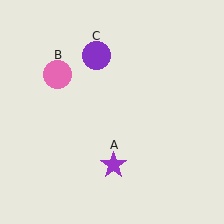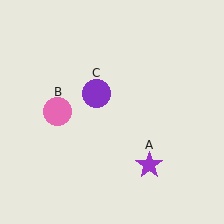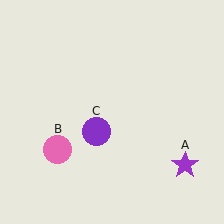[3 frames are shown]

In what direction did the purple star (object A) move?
The purple star (object A) moved right.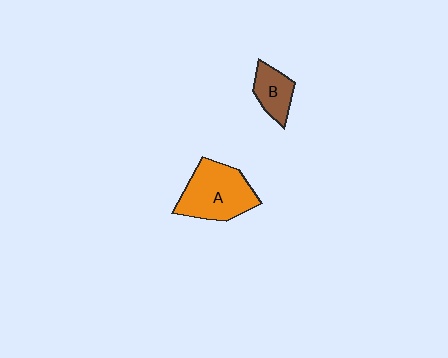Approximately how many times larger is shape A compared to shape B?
Approximately 2.0 times.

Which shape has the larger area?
Shape A (orange).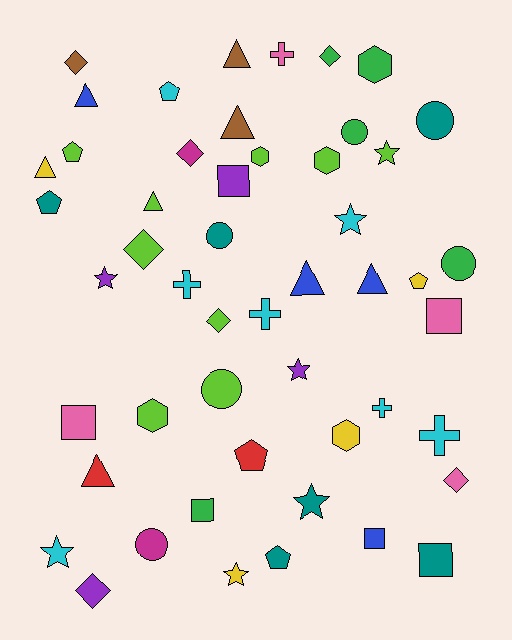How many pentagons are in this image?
There are 6 pentagons.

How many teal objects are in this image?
There are 6 teal objects.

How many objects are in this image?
There are 50 objects.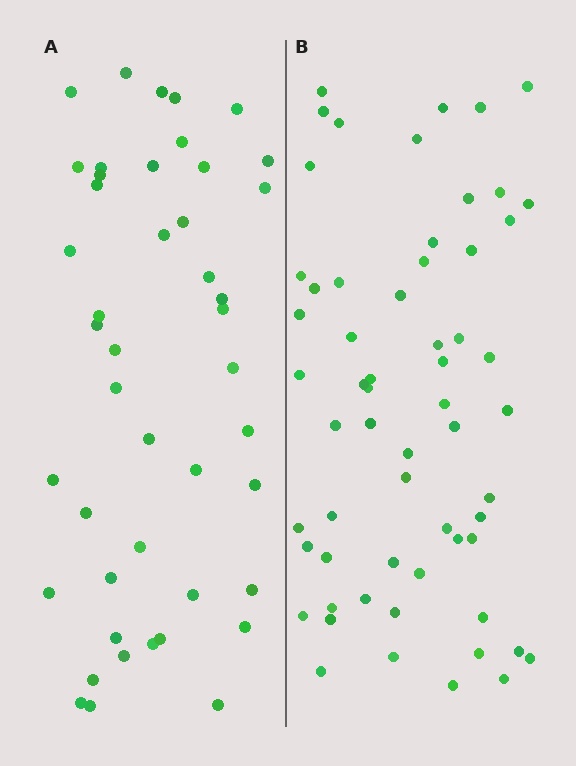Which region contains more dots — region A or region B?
Region B (the right region) has more dots.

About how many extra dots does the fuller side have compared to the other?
Region B has approximately 15 more dots than region A.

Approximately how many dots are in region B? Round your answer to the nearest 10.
About 60 dots.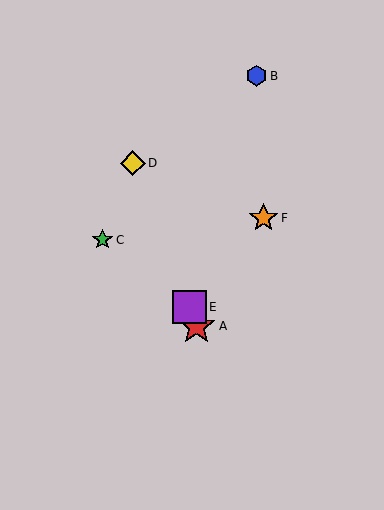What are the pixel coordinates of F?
Object F is at (264, 218).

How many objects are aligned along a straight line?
3 objects (A, D, E) are aligned along a straight line.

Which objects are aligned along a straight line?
Objects A, D, E are aligned along a straight line.